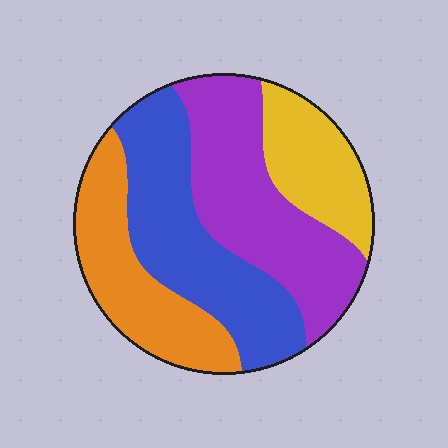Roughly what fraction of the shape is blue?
Blue takes up between a quarter and a half of the shape.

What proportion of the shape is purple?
Purple covers 31% of the shape.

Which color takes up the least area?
Yellow, at roughly 15%.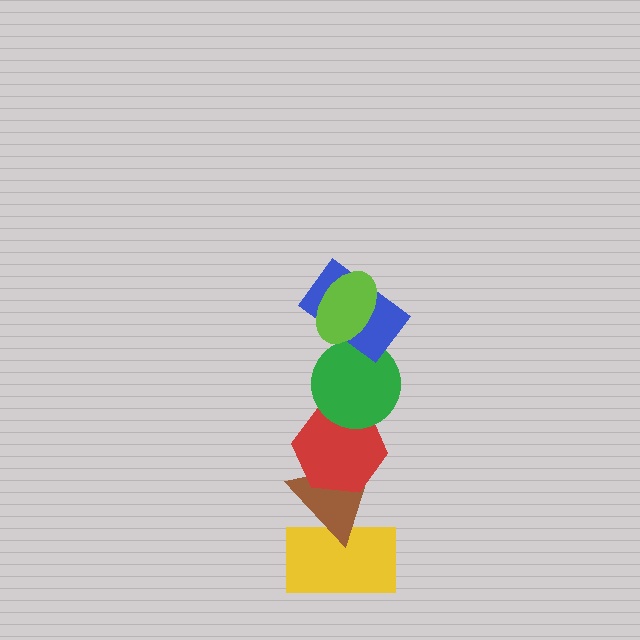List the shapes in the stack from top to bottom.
From top to bottom: the lime ellipse, the blue rectangle, the green circle, the red hexagon, the brown triangle, the yellow rectangle.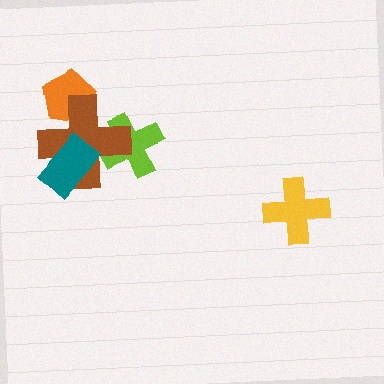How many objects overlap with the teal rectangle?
1 object overlaps with the teal rectangle.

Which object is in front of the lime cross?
The brown cross is in front of the lime cross.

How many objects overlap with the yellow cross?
0 objects overlap with the yellow cross.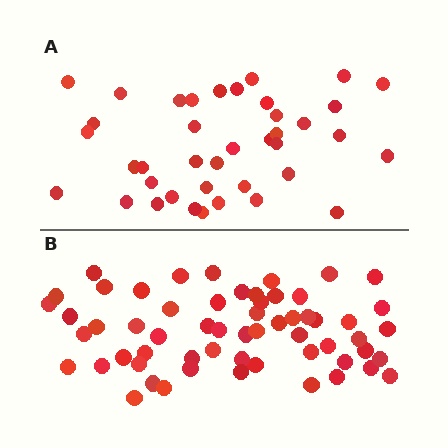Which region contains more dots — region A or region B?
Region B (the bottom region) has more dots.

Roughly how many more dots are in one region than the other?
Region B has approximately 20 more dots than region A.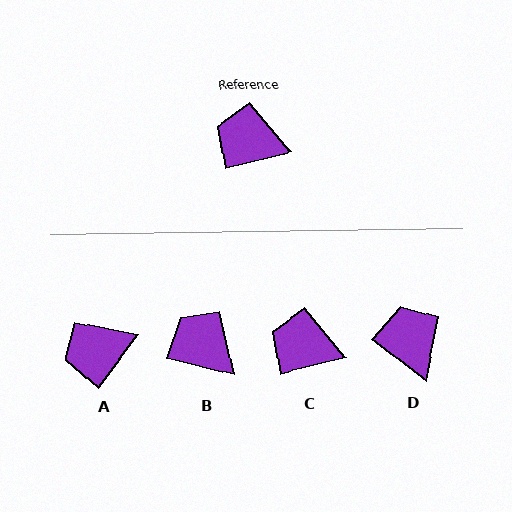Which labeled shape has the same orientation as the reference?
C.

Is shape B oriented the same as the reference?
No, it is off by about 28 degrees.